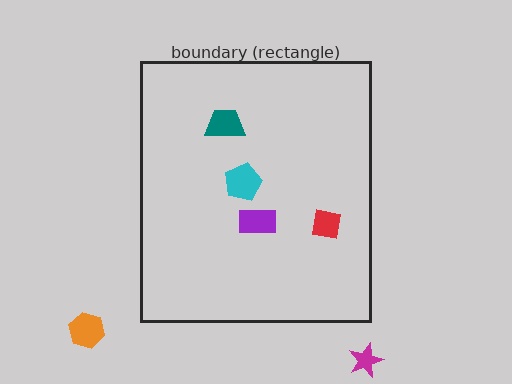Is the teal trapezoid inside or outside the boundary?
Inside.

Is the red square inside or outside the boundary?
Inside.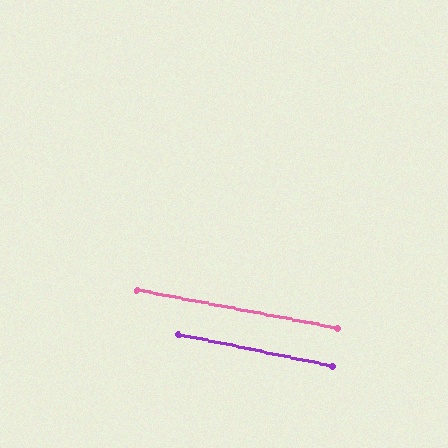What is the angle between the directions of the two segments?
Approximately 1 degree.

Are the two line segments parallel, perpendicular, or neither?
Parallel — their directions differ by only 0.7°.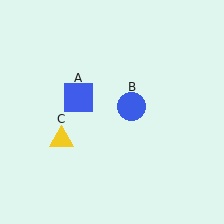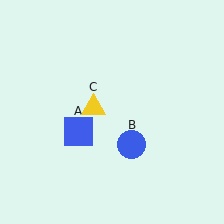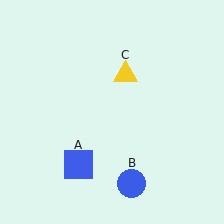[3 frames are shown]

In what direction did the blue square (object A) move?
The blue square (object A) moved down.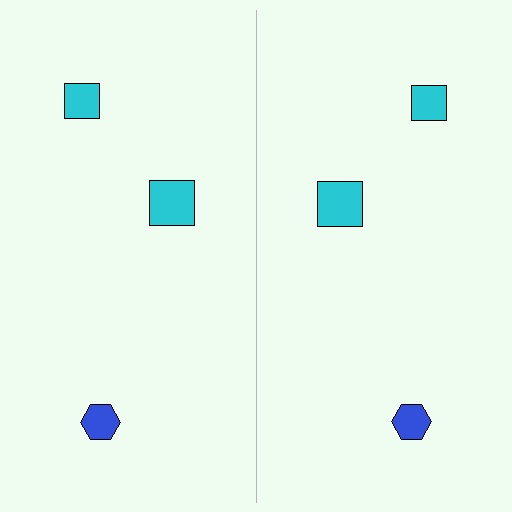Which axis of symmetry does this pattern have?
The pattern has a vertical axis of symmetry running through the center of the image.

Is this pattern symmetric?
Yes, this pattern has bilateral (reflection) symmetry.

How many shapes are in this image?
There are 6 shapes in this image.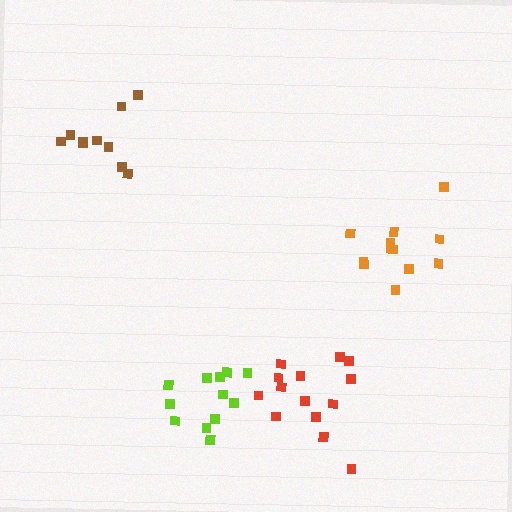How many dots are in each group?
Group 1: 12 dots, Group 2: 10 dots, Group 3: 14 dots, Group 4: 12 dots (48 total).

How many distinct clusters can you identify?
There are 4 distinct clusters.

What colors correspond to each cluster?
The clusters are colored: lime, brown, red, orange.